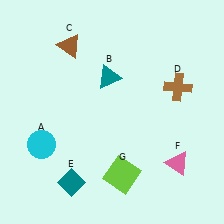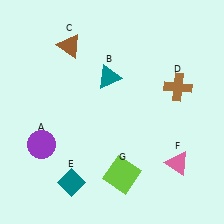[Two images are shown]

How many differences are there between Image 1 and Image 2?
There is 1 difference between the two images.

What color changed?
The circle (A) changed from cyan in Image 1 to purple in Image 2.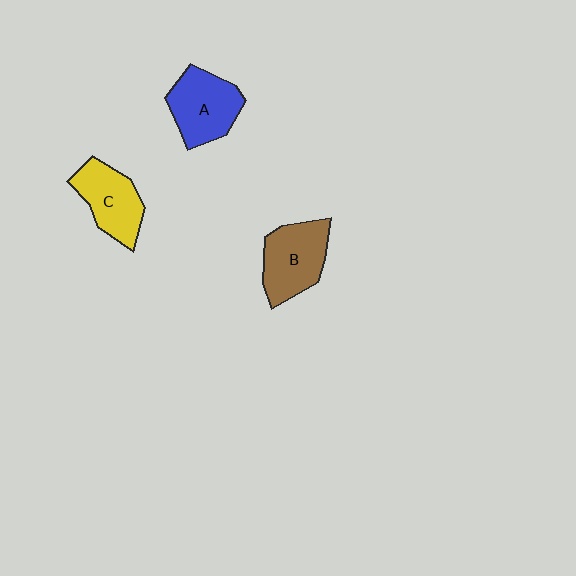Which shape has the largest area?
Shape B (brown).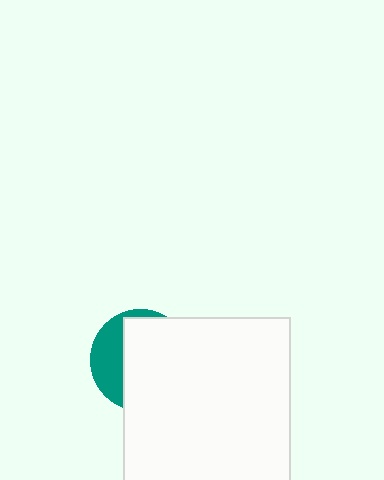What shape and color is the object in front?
The object in front is a white square.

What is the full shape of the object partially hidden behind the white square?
The partially hidden object is a teal circle.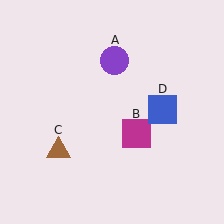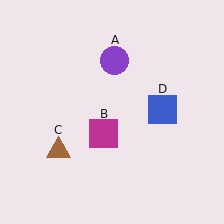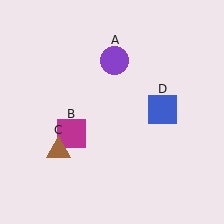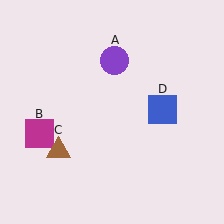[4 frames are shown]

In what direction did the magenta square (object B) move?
The magenta square (object B) moved left.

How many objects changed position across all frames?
1 object changed position: magenta square (object B).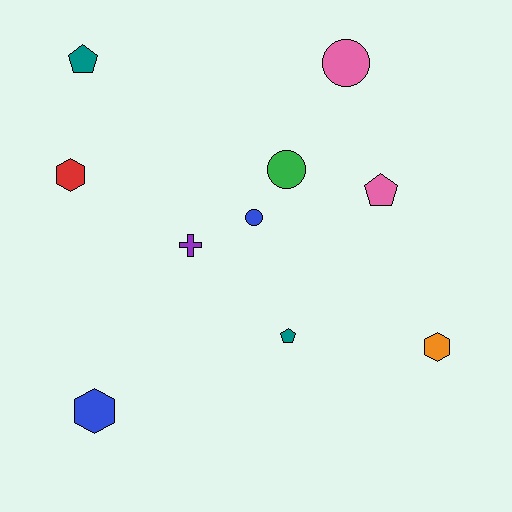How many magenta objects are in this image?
There are no magenta objects.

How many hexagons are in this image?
There are 3 hexagons.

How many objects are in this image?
There are 10 objects.